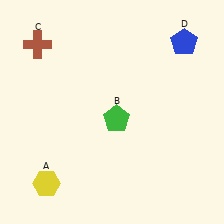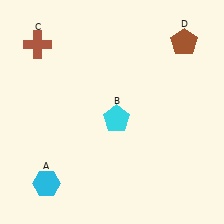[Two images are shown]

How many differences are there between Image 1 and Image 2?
There are 3 differences between the two images.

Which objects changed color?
A changed from yellow to cyan. B changed from green to cyan. D changed from blue to brown.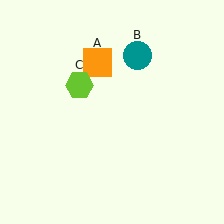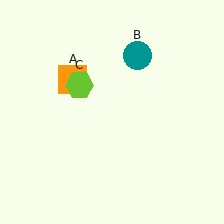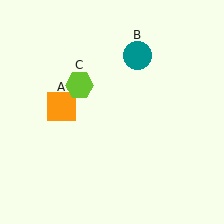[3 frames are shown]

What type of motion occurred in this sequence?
The orange square (object A) rotated counterclockwise around the center of the scene.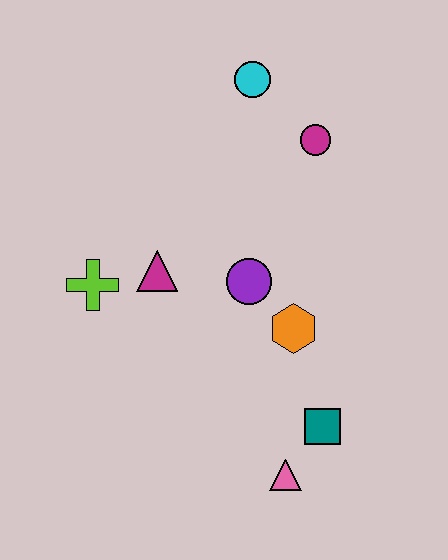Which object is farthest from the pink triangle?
The cyan circle is farthest from the pink triangle.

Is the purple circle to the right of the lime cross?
Yes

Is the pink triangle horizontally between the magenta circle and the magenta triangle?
Yes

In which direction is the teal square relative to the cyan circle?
The teal square is below the cyan circle.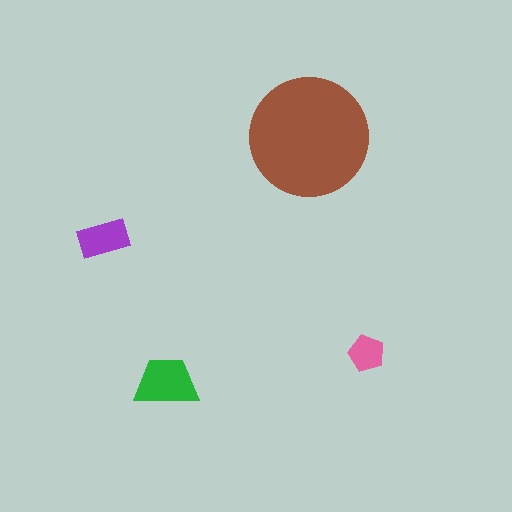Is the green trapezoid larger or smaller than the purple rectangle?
Larger.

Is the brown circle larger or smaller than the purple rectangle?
Larger.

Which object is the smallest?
The pink pentagon.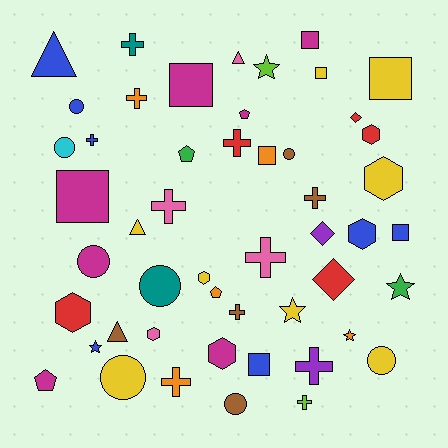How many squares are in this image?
There are 8 squares.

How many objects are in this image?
There are 50 objects.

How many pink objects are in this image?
There are 4 pink objects.